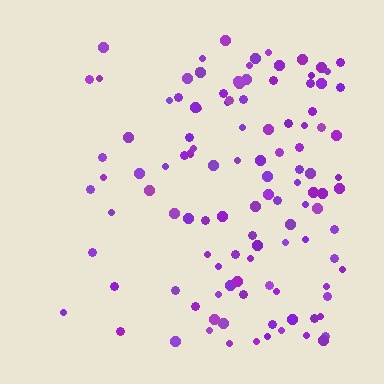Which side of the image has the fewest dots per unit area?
The left.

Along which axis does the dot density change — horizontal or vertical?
Horizontal.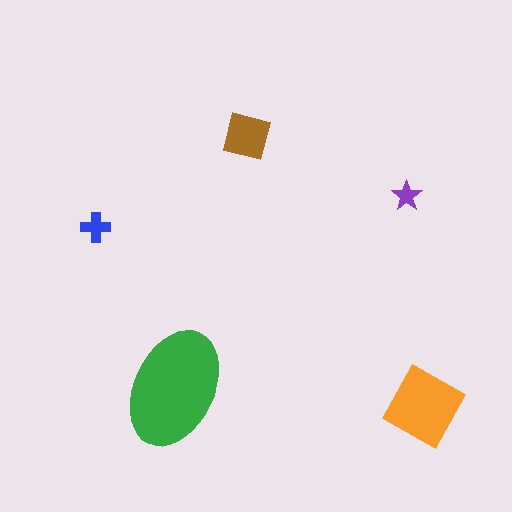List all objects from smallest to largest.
The purple star, the blue cross, the brown square, the orange diamond, the green ellipse.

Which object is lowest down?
The orange diamond is bottommost.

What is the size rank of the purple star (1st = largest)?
5th.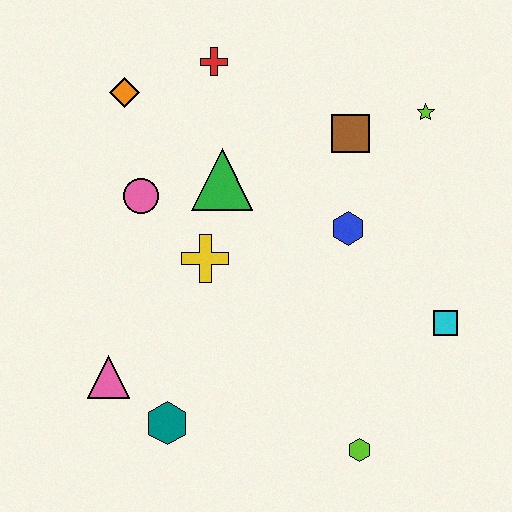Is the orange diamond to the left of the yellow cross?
Yes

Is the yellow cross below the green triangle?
Yes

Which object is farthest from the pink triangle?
The lime star is farthest from the pink triangle.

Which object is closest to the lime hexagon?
The cyan square is closest to the lime hexagon.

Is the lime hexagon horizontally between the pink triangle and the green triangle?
No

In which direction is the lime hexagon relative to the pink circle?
The lime hexagon is below the pink circle.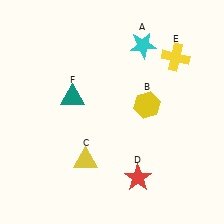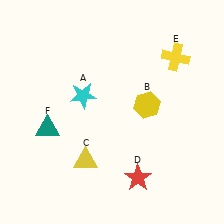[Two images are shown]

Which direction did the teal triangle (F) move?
The teal triangle (F) moved down.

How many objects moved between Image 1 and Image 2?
2 objects moved between the two images.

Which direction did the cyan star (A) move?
The cyan star (A) moved left.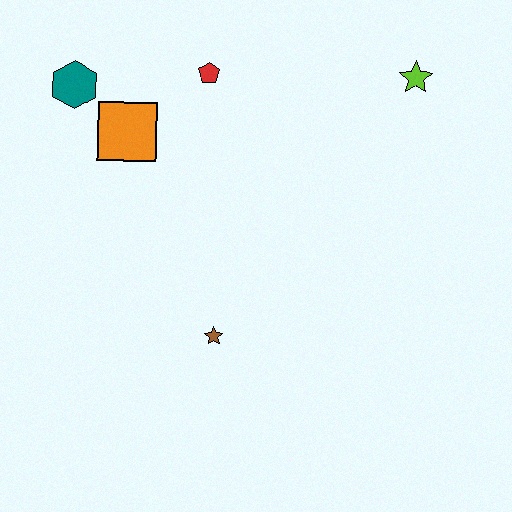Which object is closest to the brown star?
The orange square is closest to the brown star.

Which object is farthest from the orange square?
The lime star is farthest from the orange square.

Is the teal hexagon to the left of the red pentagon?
Yes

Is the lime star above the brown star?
Yes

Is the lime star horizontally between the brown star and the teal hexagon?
No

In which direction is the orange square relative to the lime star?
The orange square is to the left of the lime star.